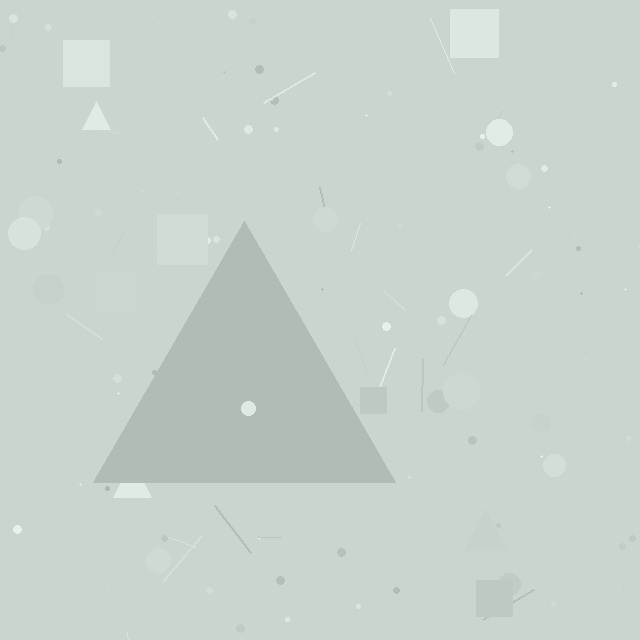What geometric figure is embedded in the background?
A triangle is embedded in the background.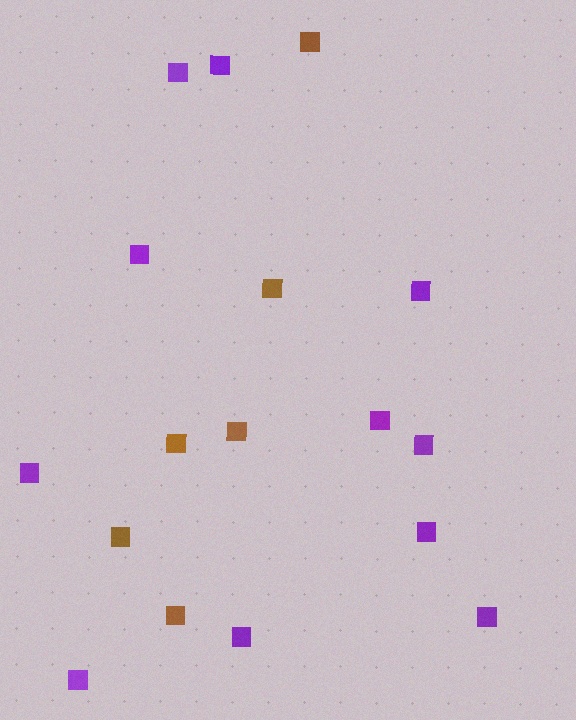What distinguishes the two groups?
There are 2 groups: one group of brown squares (6) and one group of purple squares (11).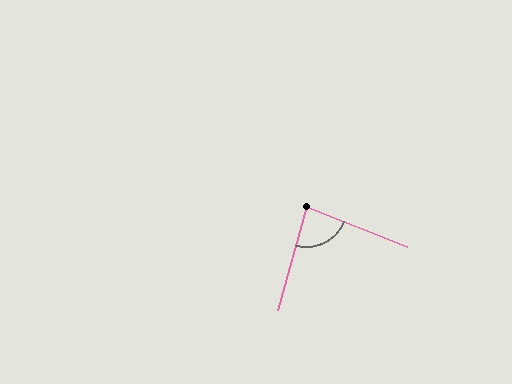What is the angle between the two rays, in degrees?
Approximately 84 degrees.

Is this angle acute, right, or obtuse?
It is acute.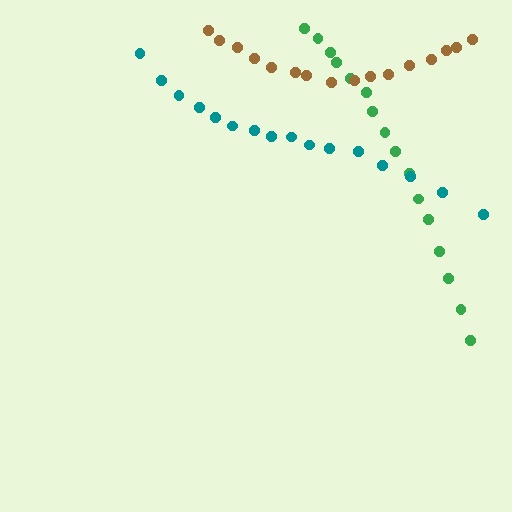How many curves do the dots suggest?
There are 3 distinct paths.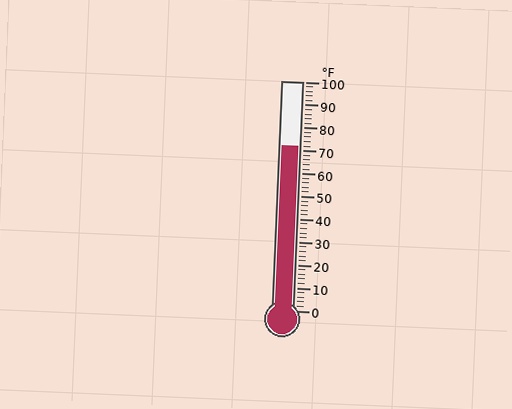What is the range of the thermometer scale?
The thermometer scale ranges from 0°F to 100°F.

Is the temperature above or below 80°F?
The temperature is below 80°F.